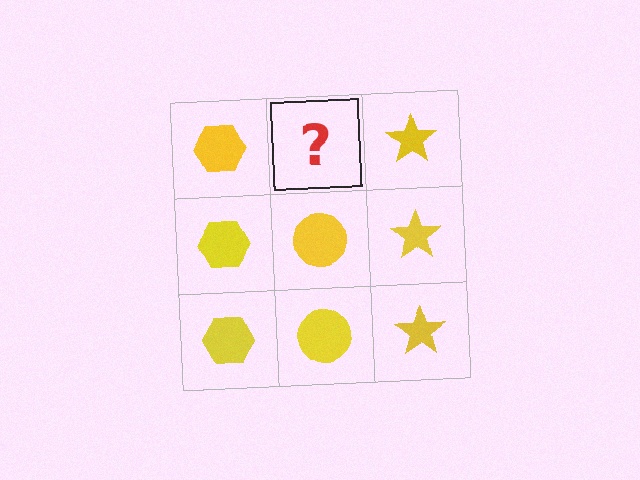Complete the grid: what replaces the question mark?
The question mark should be replaced with a yellow circle.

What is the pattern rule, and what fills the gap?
The rule is that each column has a consistent shape. The gap should be filled with a yellow circle.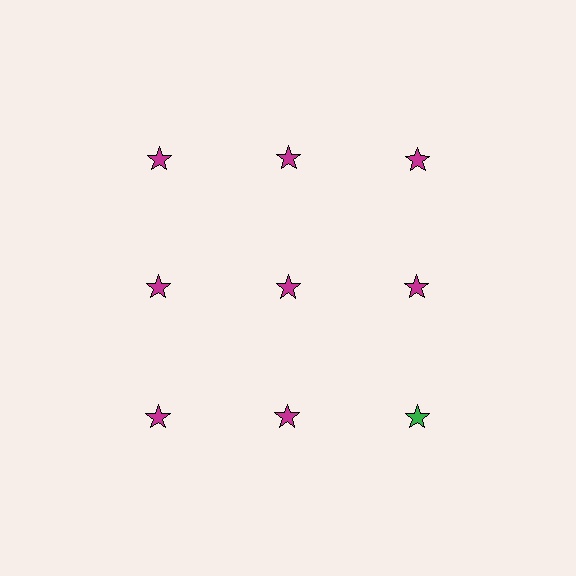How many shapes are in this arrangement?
There are 9 shapes arranged in a grid pattern.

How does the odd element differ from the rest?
It has a different color: green instead of magenta.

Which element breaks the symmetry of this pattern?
The green star in the third row, center column breaks the symmetry. All other shapes are magenta stars.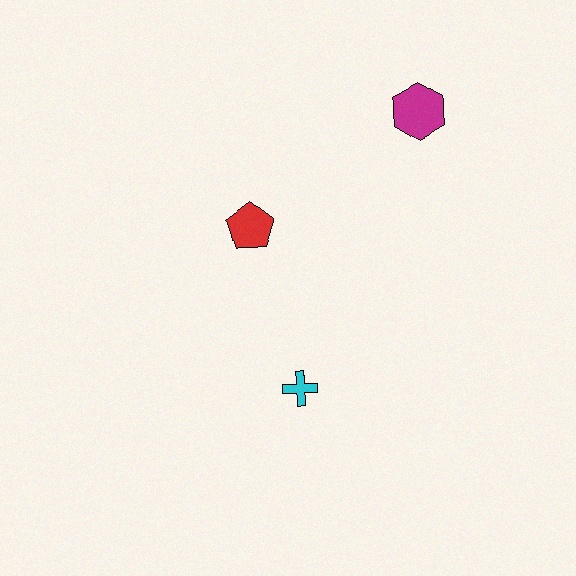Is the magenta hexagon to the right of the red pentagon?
Yes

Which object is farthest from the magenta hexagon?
The cyan cross is farthest from the magenta hexagon.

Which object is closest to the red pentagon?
The cyan cross is closest to the red pentagon.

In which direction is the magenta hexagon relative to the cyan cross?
The magenta hexagon is above the cyan cross.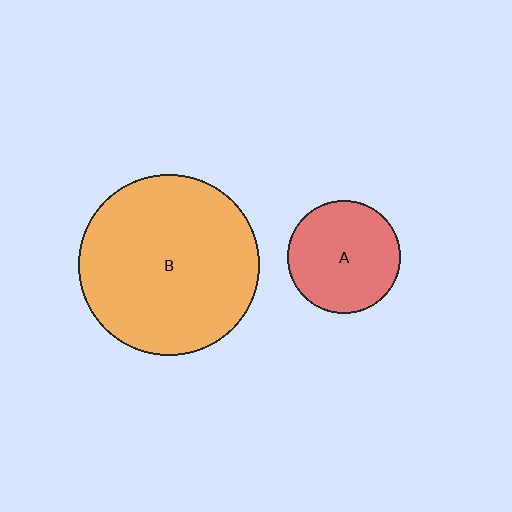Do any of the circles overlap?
No, none of the circles overlap.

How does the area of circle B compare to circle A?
Approximately 2.6 times.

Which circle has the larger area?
Circle B (orange).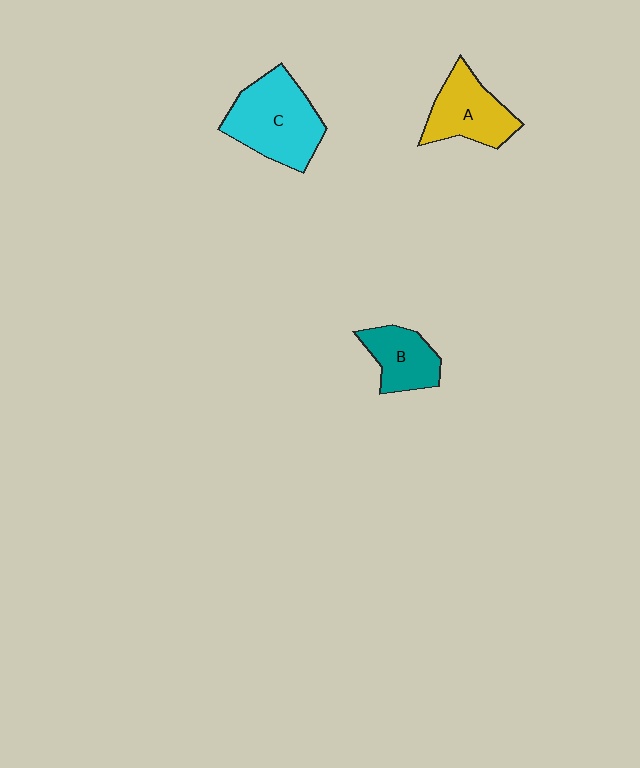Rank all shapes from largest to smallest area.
From largest to smallest: C (cyan), A (yellow), B (teal).